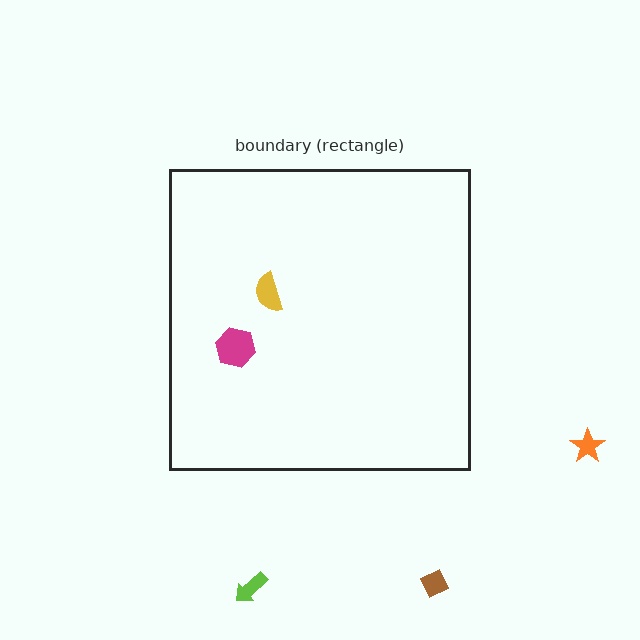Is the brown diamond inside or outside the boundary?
Outside.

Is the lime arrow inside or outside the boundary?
Outside.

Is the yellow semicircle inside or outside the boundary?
Inside.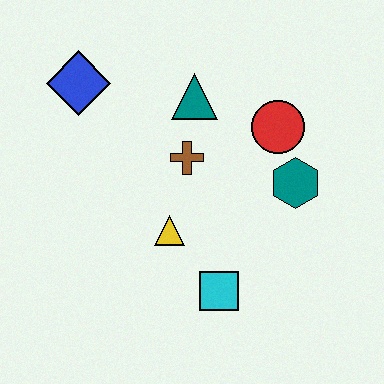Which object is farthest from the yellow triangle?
The blue diamond is farthest from the yellow triangle.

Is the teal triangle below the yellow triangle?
No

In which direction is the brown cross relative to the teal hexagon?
The brown cross is to the left of the teal hexagon.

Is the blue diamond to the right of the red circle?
No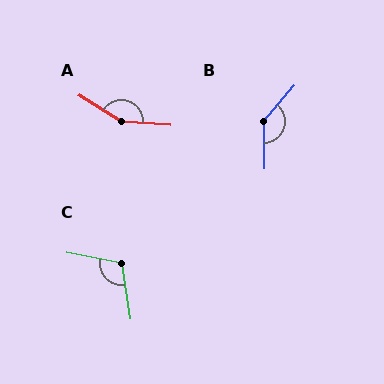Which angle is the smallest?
C, at approximately 110 degrees.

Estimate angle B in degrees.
Approximately 138 degrees.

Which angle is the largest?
A, at approximately 152 degrees.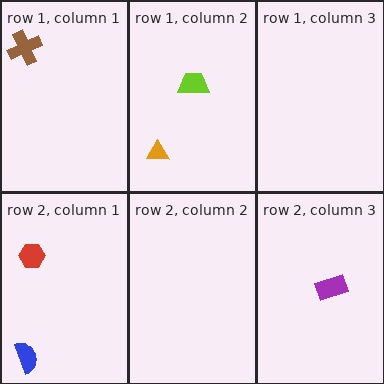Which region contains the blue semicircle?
The row 2, column 1 region.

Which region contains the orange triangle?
The row 1, column 2 region.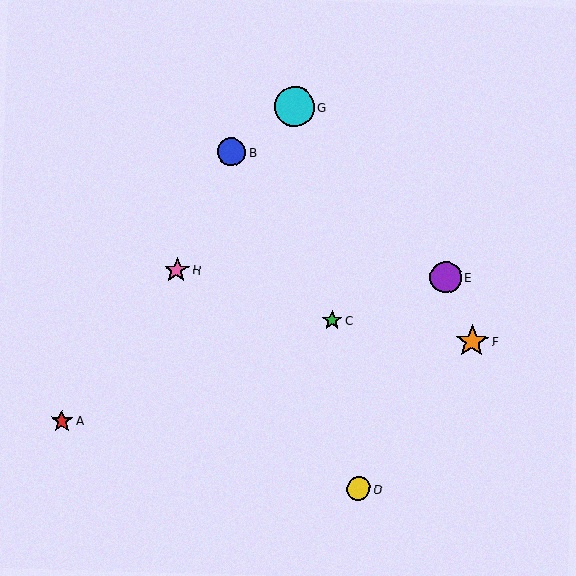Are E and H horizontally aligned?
Yes, both are at y≈277.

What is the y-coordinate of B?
Object B is at y≈152.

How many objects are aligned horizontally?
2 objects (E, H) are aligned horizontally.